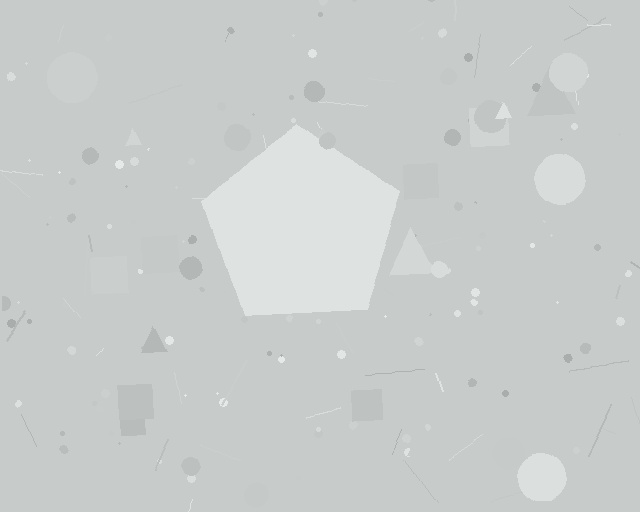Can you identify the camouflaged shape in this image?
The camouflaged shape is a pentagon.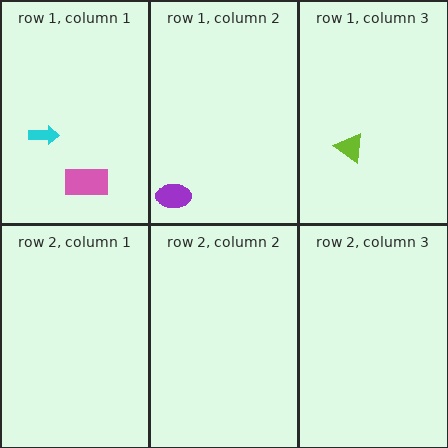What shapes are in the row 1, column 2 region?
The purple ellipse.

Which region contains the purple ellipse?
The row 1, column 2 region.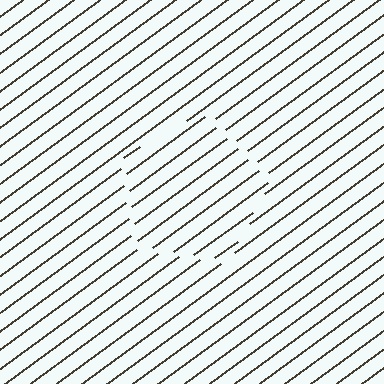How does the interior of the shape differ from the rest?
The interior of the shape contains the same grating, shifted by half a period — the contour is defined by the phase discontinuity where line-ends from the inner and outer gratings abut.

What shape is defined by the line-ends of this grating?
An illusory pentagon. The interior of the shape contains the same grating, shifted by half a period — the contour is defined by the phase discontinuity where line-ends from the inner and outer gratings abut.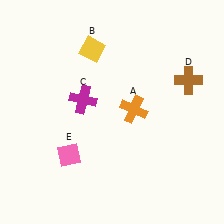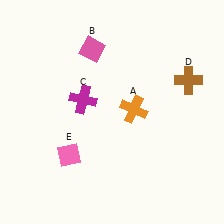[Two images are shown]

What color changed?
The diamond (B) changed from yellow in Image 1 to pink in Image 2.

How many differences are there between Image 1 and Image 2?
There is 1 difference between the two images.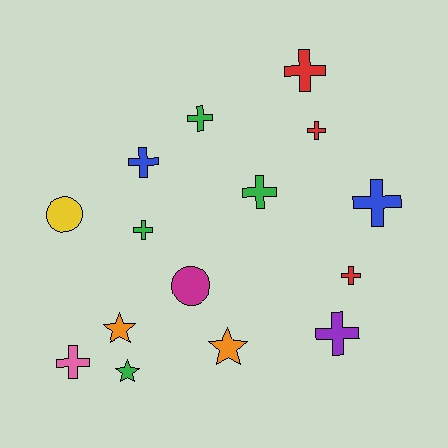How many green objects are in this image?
There are 4 green objects.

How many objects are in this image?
There are 15 objects.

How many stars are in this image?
There are 3 stars.